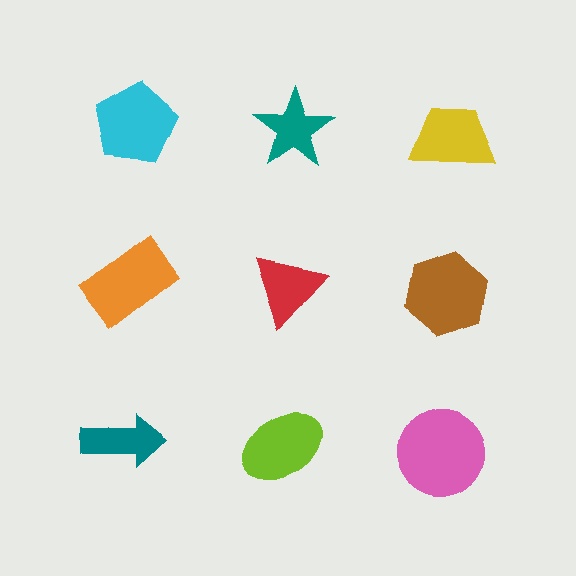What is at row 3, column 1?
A teal arrow.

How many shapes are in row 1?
3 shapes.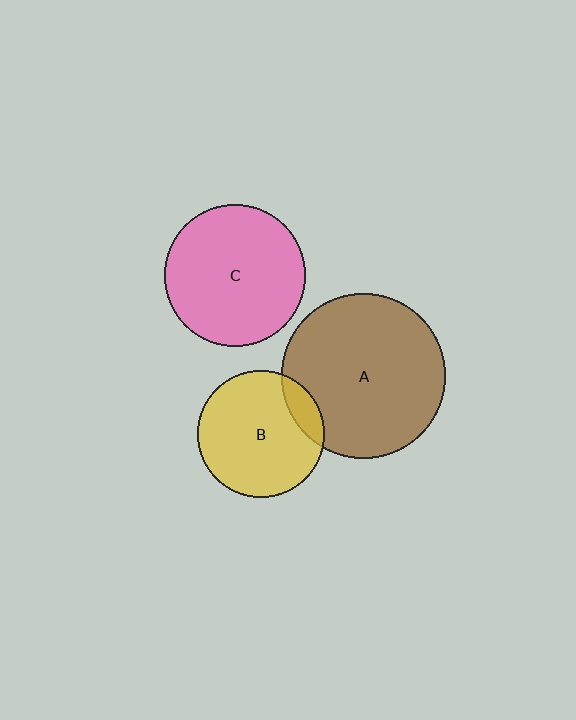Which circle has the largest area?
Circle A (brown).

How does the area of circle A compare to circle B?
Approximately 1.7 times.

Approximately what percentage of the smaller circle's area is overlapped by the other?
Approximately 15%.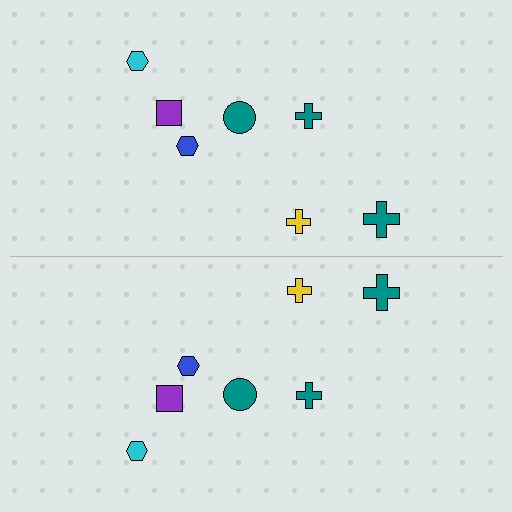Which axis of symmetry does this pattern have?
The pattern has a horizontal axis of symmetry running through the center of the image.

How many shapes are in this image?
There are 14 shapes in this image.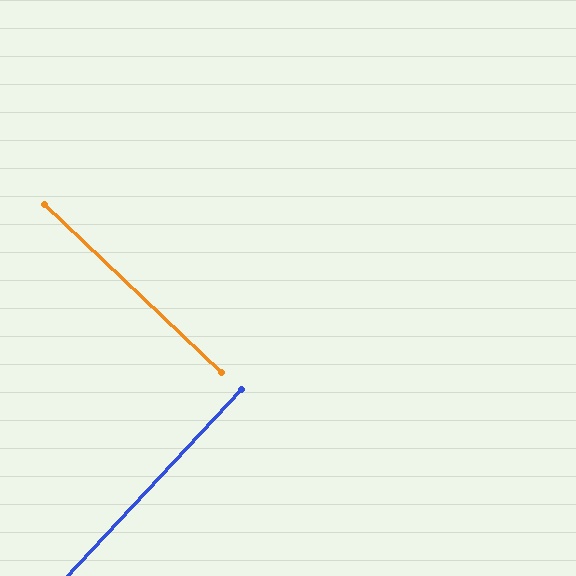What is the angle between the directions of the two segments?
Approximately 90 degrees.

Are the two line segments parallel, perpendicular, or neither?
Perpendicular — they meet at approximately 90°.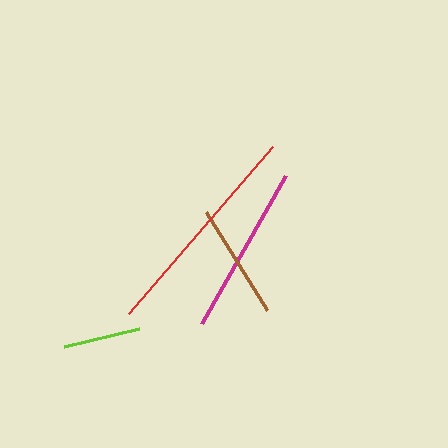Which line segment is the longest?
The red line is the longest at approximately 220 pixels.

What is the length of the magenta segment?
The magenta segment is approximately 170 pixels long.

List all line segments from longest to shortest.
From longest to shortest: red, magenta, brown, lime.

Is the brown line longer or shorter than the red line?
The red line is longer than the brown line.